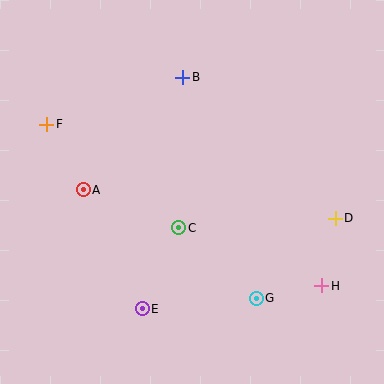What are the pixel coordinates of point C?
Point C is at (179, 228).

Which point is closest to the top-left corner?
Point F is closest to the top-left corner.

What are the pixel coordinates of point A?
Point A is at (83, 190).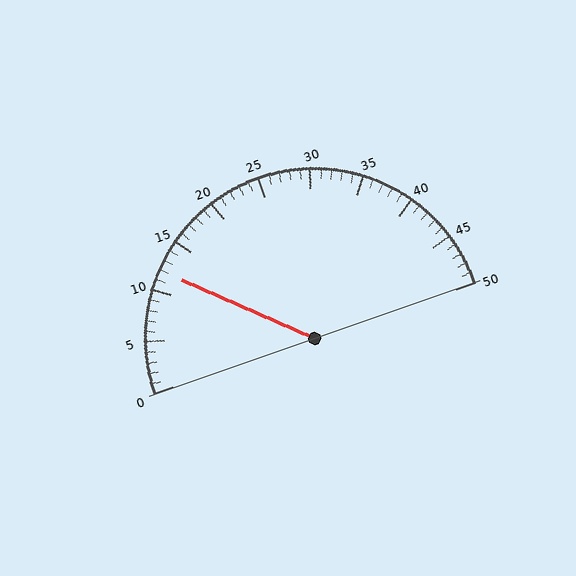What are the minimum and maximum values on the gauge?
The gauge ranges from 0 to 50.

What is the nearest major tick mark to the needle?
The nearest major tick mark is 10.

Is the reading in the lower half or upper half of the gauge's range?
The reading is in the lower half of the range (0 to 50).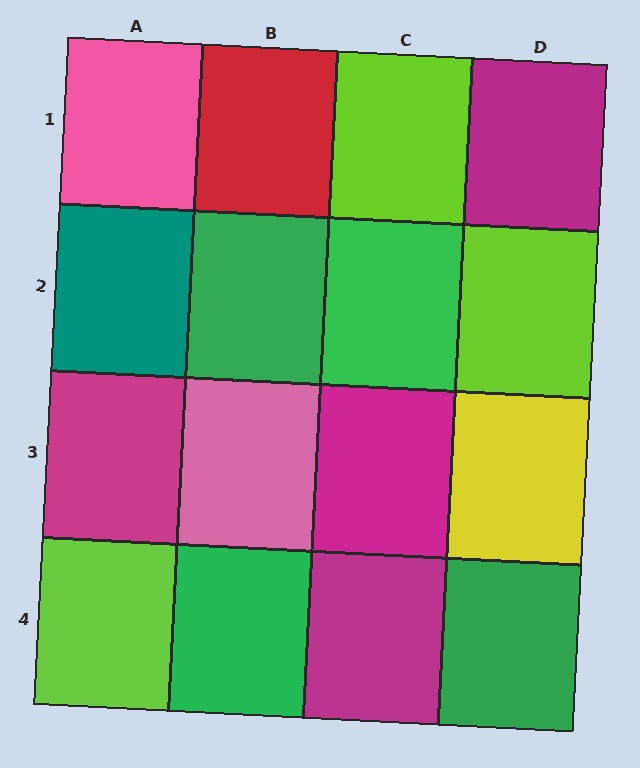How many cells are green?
4 cells are green.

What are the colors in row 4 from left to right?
Lime, green, magenta, green.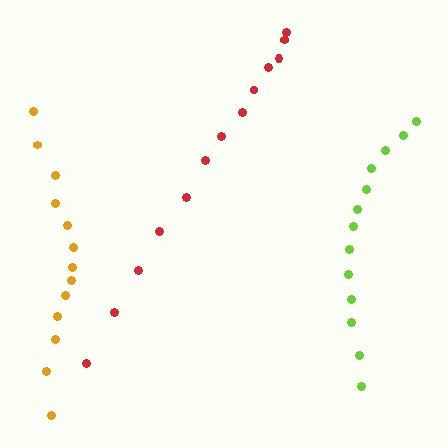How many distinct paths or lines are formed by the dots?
There are 3 distinct paths.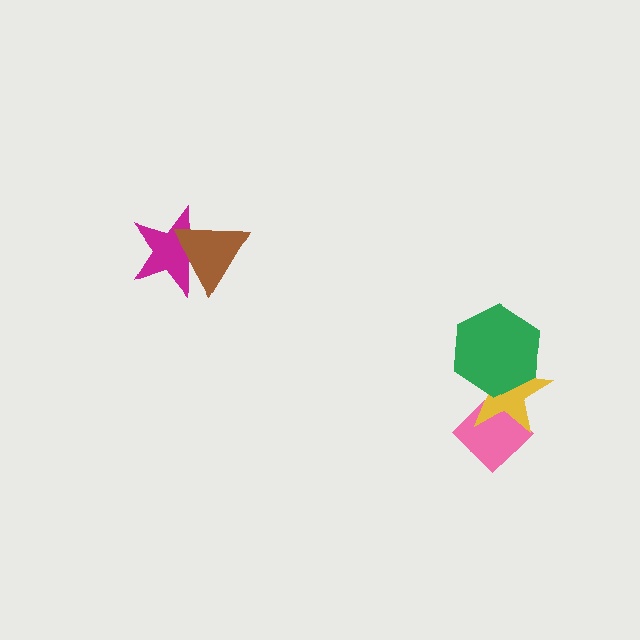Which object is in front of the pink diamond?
The yellow star is in front of the pink diamond.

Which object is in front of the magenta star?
The brown triangle is in front of the magenta star.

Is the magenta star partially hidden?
Yes, it is partially covered by another shape.